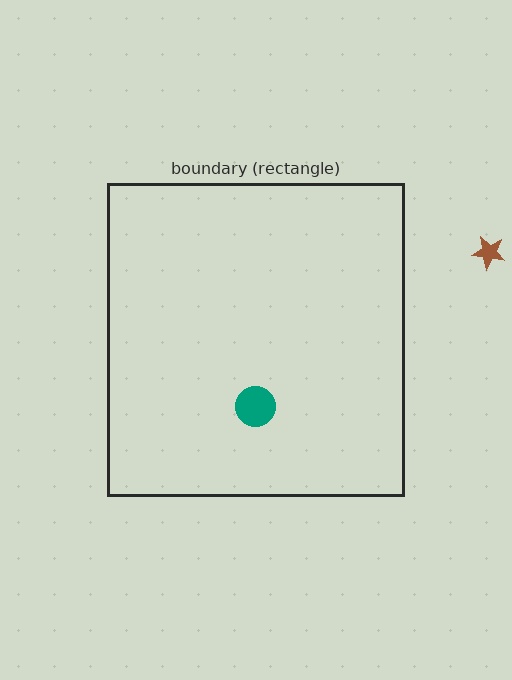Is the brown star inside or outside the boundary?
Outside.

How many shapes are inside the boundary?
1 inside, 1 outside.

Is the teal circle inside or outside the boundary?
Inside.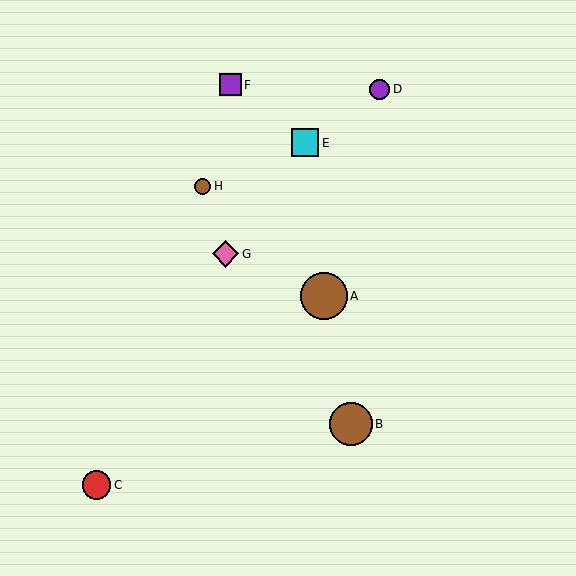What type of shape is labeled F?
Shape F is a purple square.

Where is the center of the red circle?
The center of the red circle is at (96, 485).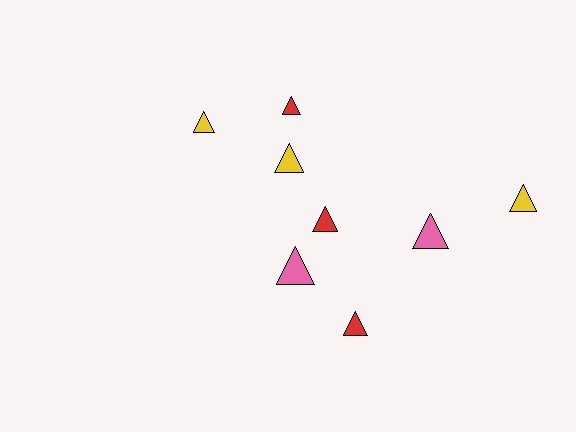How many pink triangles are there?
There are 2 pink triangles.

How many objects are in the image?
There are 8 objects.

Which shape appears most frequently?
Triangle, with 8 objects.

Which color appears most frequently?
Yellow, with 3 objects.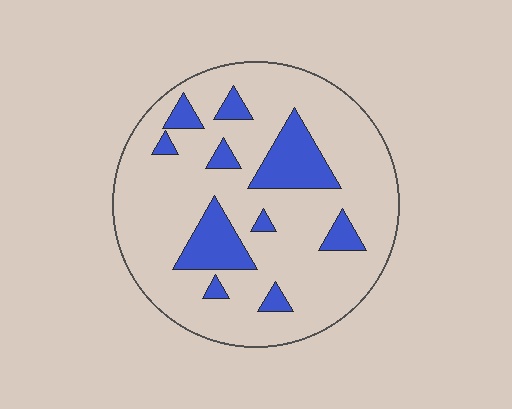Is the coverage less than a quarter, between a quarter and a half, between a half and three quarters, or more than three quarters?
Less than a quarter.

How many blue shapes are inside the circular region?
10.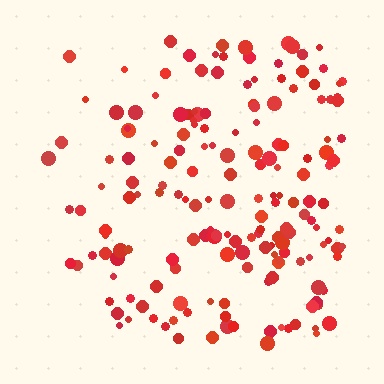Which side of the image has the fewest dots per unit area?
The left.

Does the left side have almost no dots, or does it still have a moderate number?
Still a moderate number, just noticeably fewer than the right.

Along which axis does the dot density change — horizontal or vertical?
Horizontal.